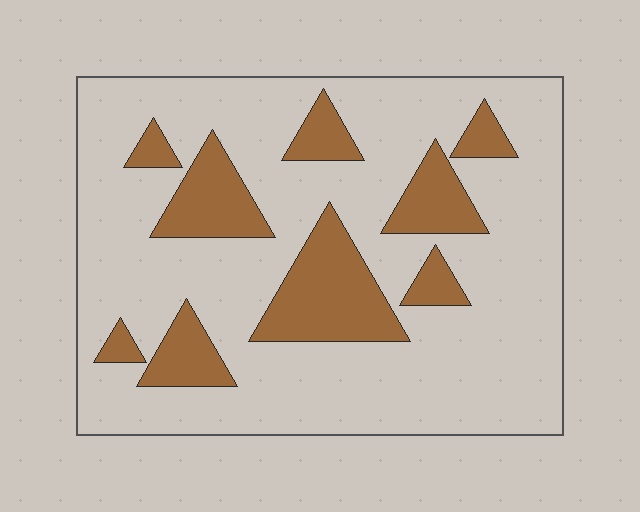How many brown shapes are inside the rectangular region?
9.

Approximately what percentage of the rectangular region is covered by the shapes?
Approximately 20%.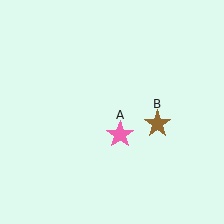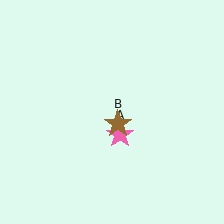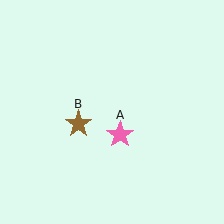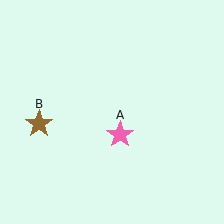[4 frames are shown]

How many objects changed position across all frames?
1 object changed position: brown star (object B).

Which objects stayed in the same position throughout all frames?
Pink star (object A) remained stationary.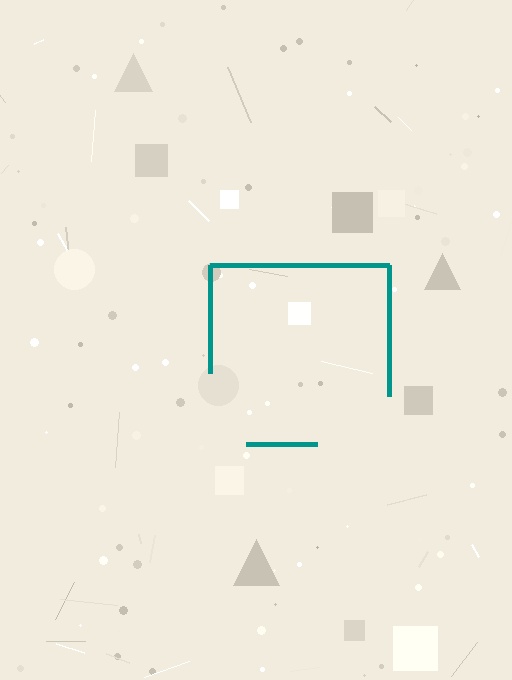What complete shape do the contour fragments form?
The contour fragments form a square.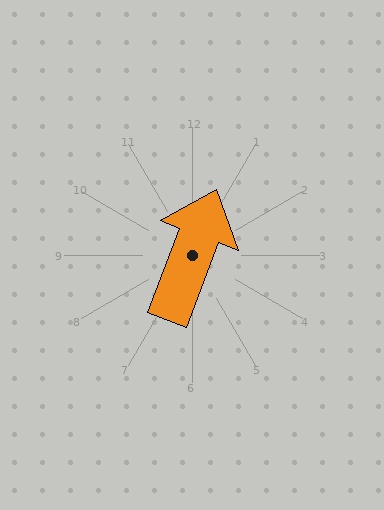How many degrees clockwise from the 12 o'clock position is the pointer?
Approximately 21 degrees.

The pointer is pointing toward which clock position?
Roughly 1 o'clock.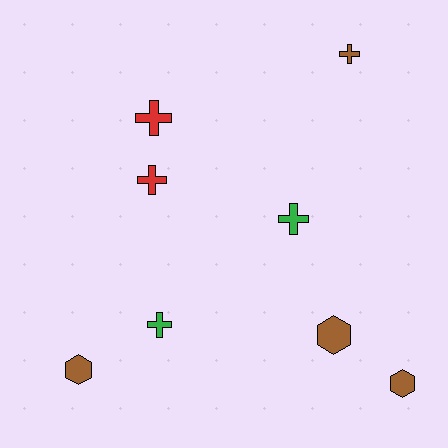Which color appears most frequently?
Brown, with 4 objects.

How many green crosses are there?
There are 2 green crosses.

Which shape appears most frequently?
Cross, with 5 objects.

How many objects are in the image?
There are 8 objects.